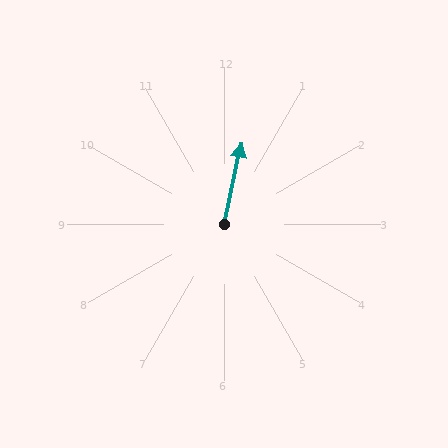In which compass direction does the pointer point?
North.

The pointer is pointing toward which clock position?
Roughly 12 o'clock.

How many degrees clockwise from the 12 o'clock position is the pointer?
Approximately 12 degrees.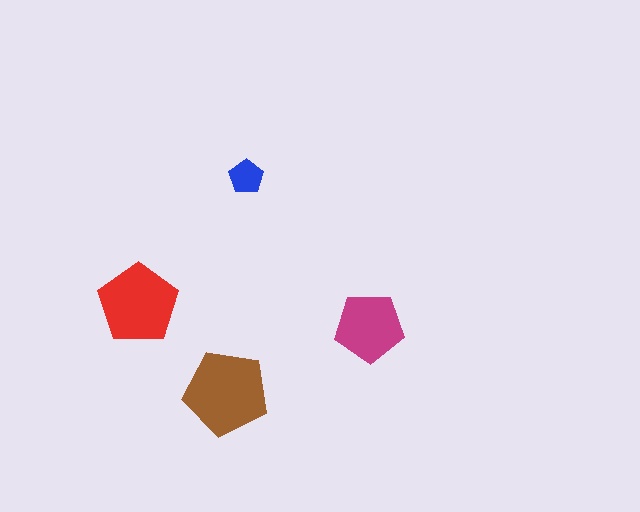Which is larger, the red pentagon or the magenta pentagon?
The red one.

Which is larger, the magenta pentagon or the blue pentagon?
The magenta one.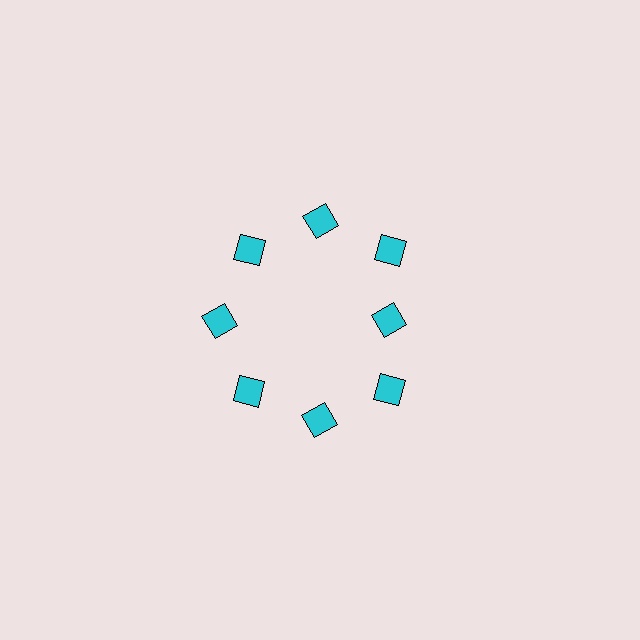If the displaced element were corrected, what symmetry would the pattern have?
It would have 8-fold rotational symmetry — the pattern would map onto itself every 45 degrees.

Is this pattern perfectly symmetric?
No. The 8 cyan diamonds are arranged in a ring, but one element near the 3 o'clock position is pulled inward toward the center, breaking the 8-fold rotational symmetry.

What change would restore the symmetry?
The symmetry would be restored by moving it outward, back onto the ring so that all 8 diamonds sit at equal angles and equal distance from the center.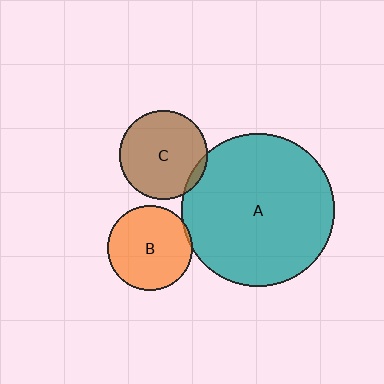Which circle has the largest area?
Circle A (teal).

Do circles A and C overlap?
Yes.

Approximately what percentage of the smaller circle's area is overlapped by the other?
Approximately 5%.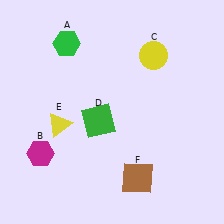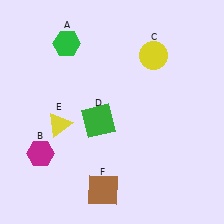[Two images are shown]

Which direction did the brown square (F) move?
The brown square (F) moved left.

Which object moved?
The brown square (F) moved left.